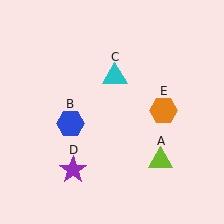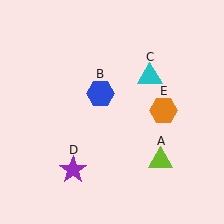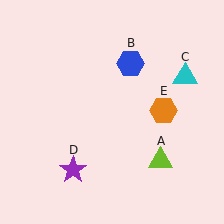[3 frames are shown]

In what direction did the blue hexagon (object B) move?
The blue hexagon (object B) moved up and to the right.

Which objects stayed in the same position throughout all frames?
Lime triangle (object A) and purple star (object D) and orange hexagon (object E) remained stationary.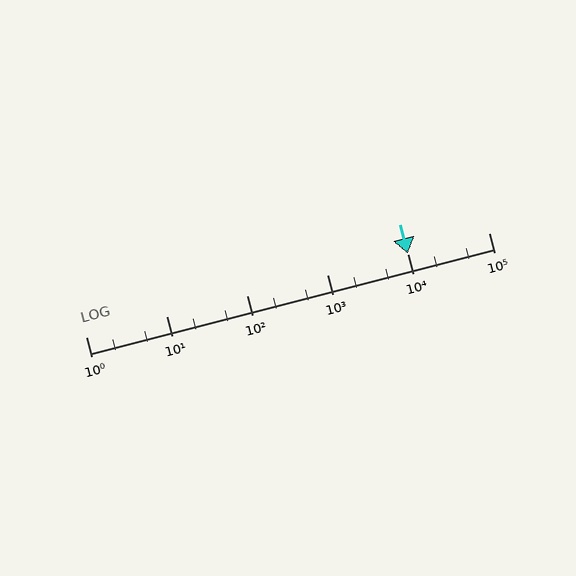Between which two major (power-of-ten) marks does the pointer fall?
The pointer is between 10000 and 100000.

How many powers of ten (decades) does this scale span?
The scale spans 5 decades, from 1 to 100000.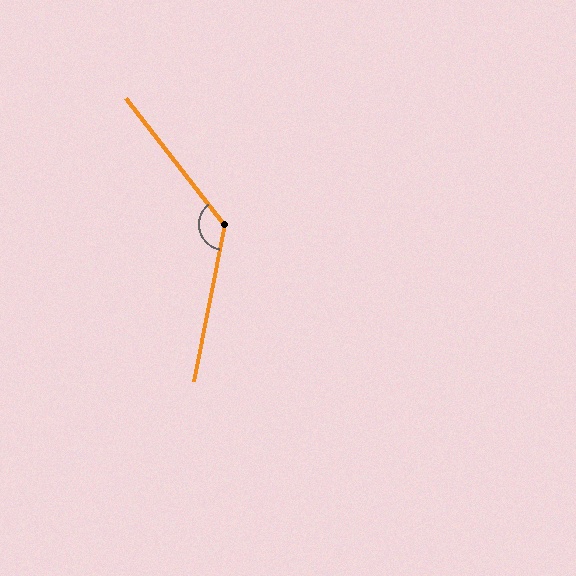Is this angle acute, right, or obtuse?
It is obtuse.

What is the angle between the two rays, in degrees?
Approximately 131 degrees.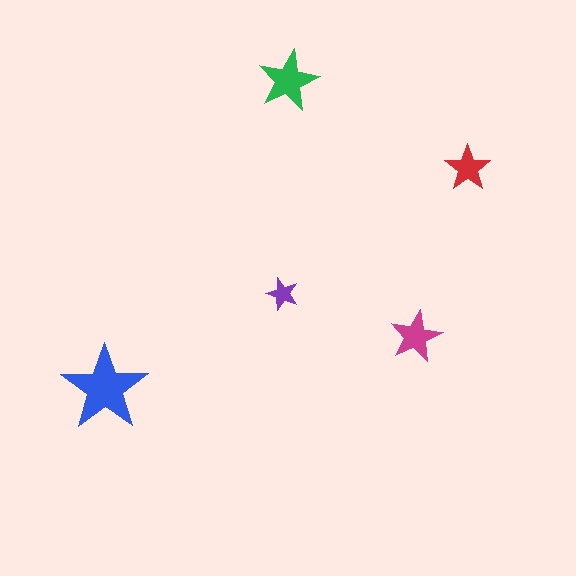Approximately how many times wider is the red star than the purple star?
About 1.5 times wider.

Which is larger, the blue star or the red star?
The blue one.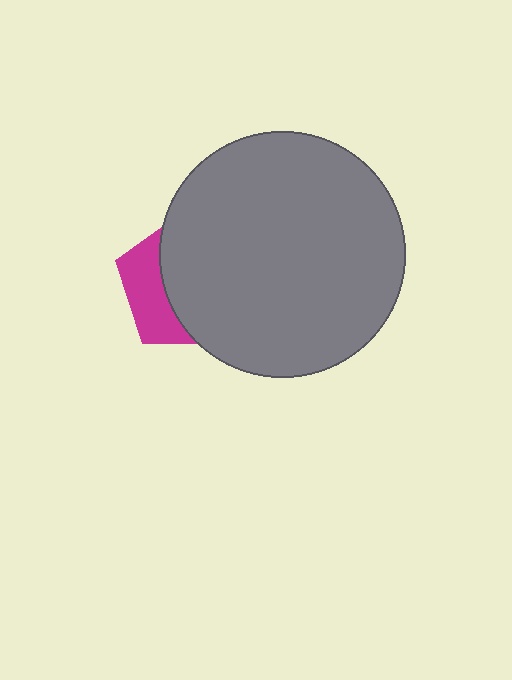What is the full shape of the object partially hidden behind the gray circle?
The partially hidden object is a magenta pentagon.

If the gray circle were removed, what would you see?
You would see the complete magenta pentagon.